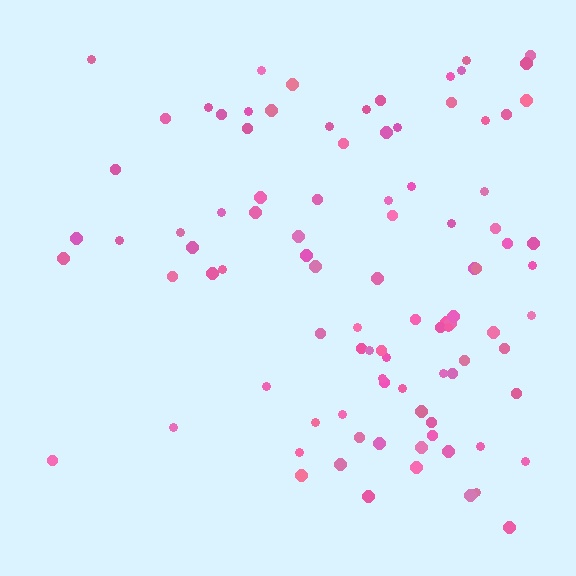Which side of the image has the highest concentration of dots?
The right.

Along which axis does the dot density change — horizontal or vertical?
Horizontal.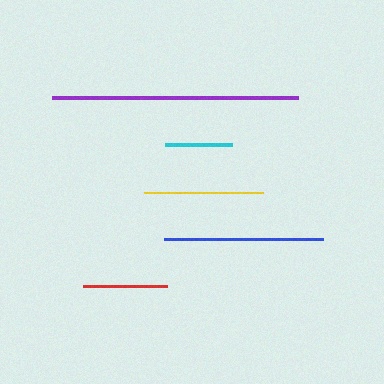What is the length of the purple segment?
The purple segment is approximately 246 pixels long.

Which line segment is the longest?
The purple line is the longest at approximately 246 pixels.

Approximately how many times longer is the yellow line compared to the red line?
The yellow line is approximately 1.4 times the length of the red line.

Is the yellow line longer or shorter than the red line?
The yellow line is longer than the red line.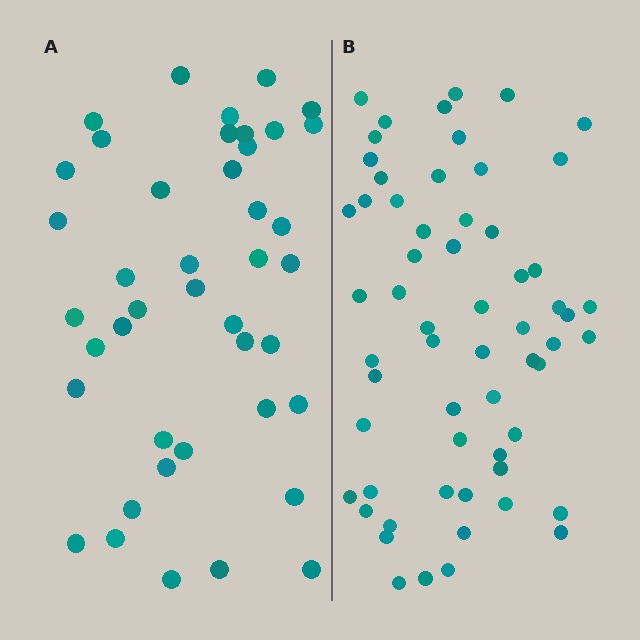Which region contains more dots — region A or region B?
Region B (the right region) has more dots.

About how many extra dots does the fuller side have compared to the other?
Region B has approximately 20 more dots than region A.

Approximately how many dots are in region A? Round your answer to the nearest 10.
About 40 dots. (The exact count is 42, which rounds to 40.)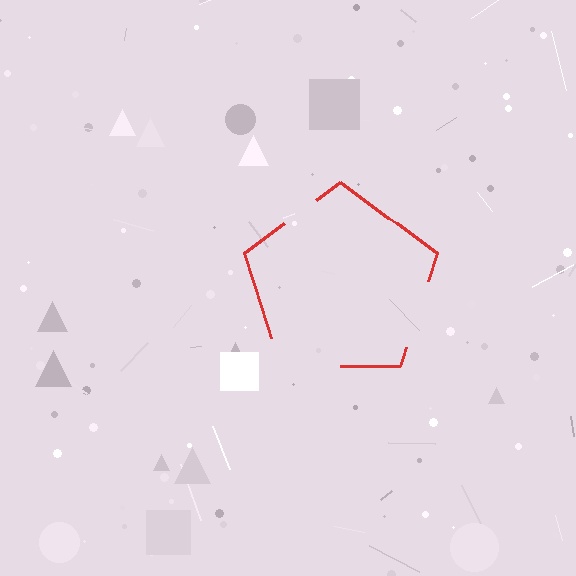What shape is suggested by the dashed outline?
The dashed outline suggests a pentagon.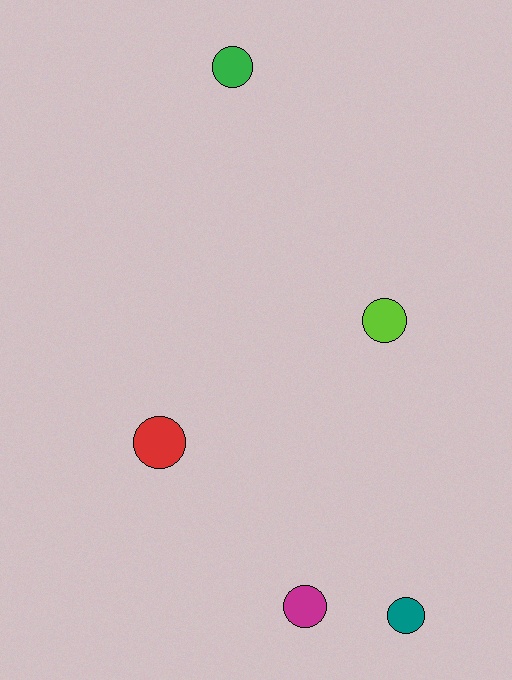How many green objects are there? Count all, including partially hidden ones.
There is 1 green object.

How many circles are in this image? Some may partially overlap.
There are 5 circles.